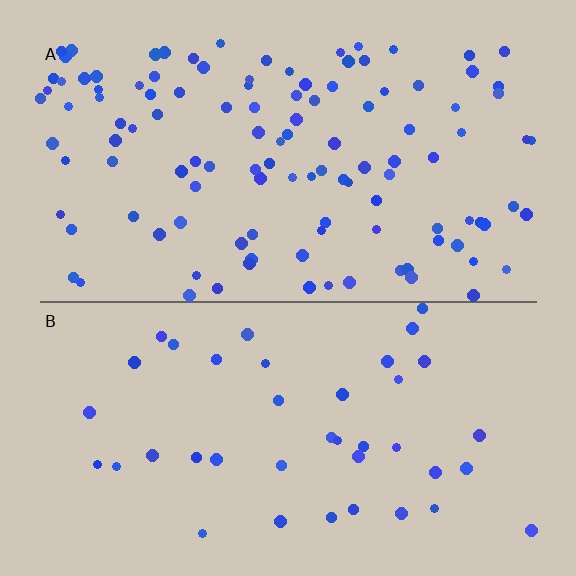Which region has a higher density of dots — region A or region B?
A (the top).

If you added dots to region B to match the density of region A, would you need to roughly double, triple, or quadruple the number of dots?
Approximately triple.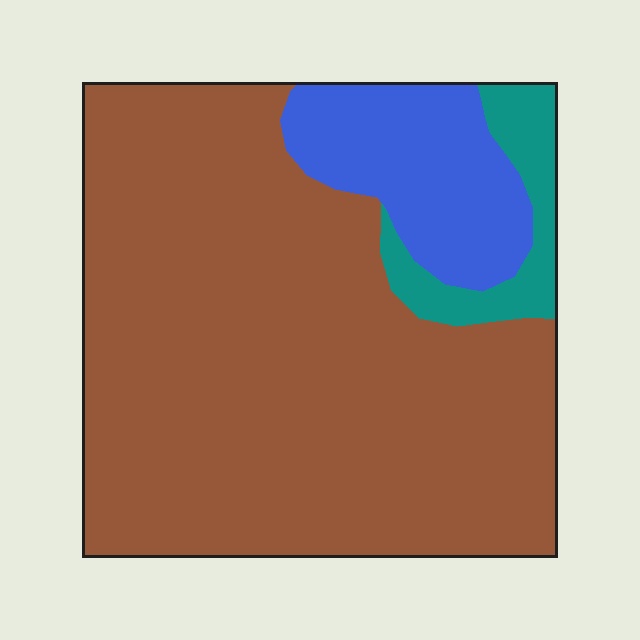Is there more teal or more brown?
Brown.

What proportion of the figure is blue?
Blue covers 15% of the figure.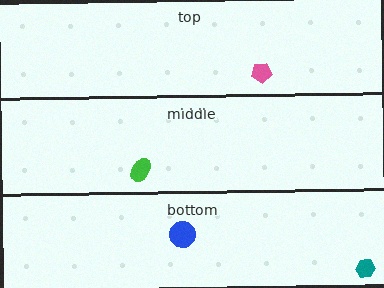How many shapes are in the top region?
1.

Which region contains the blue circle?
The bottom region.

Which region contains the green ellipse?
The middle region.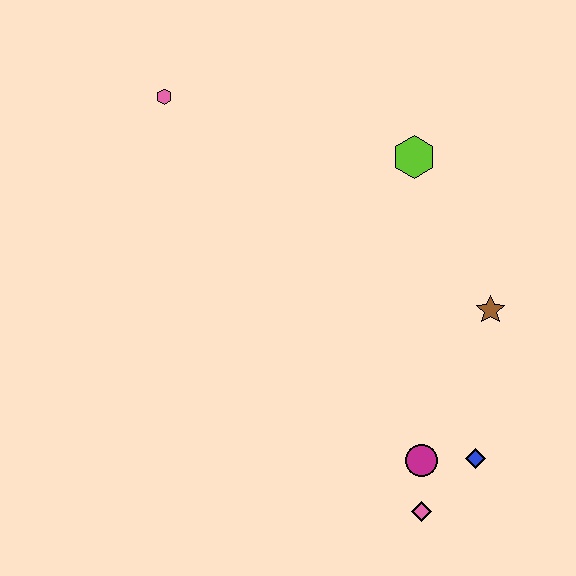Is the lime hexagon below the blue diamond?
No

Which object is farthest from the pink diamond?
The pink hexagon is farthest from the pink diamond.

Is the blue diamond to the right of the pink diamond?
Yes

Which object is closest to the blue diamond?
The magenta circle is closest to the blue diamond.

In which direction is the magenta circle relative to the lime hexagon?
The magenta circle is below the lime hexagon.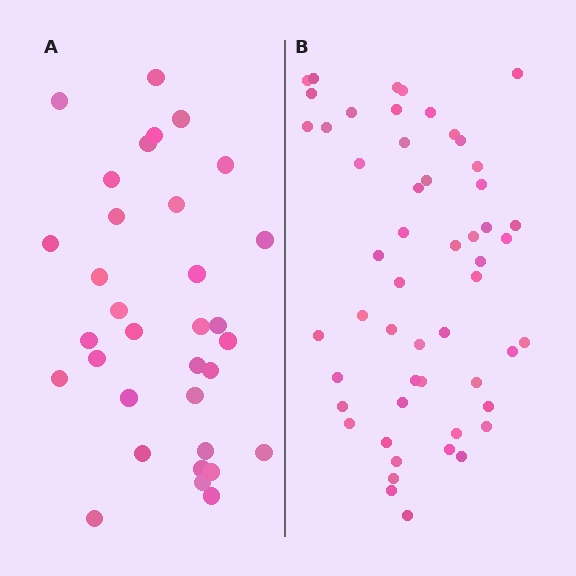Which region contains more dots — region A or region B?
Region B (the right region) has more dots.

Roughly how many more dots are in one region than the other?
Region B has approximately 20 more dots than region A.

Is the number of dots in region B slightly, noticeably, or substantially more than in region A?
Region B has substantially more. The ratio is roughly 1.6 to 1.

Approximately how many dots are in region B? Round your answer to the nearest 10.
About 50 dots. (The exact count is 53, which rounds to 50.)